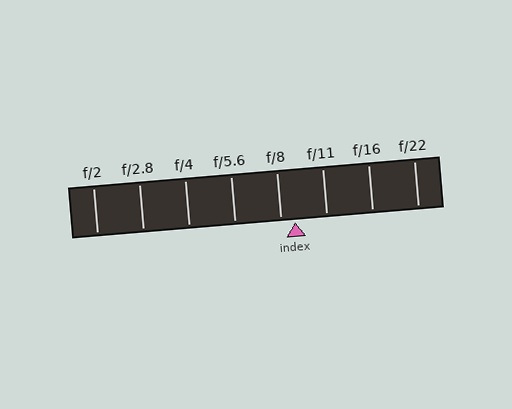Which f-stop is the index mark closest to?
The index mark is closest to f/8.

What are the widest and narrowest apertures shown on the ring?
The widest aperture shown is f/2 and the narrowest is f/22.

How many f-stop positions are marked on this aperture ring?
There are 8 f-stop positions marked.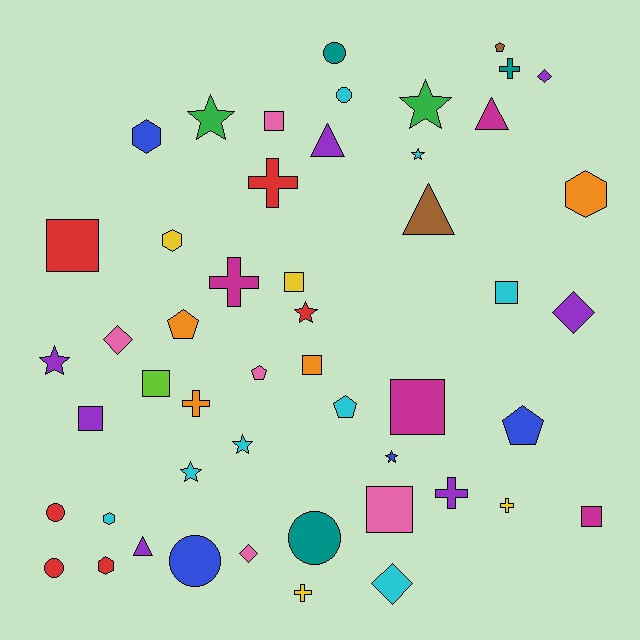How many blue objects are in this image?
There are 4 blue objects.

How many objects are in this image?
There are 50 objects.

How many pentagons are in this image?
There are 5 pentagons.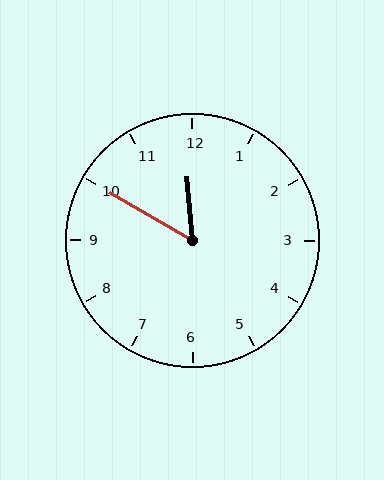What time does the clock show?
11:50.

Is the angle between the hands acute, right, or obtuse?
It is acute.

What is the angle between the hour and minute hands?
Approximately 55 degrees.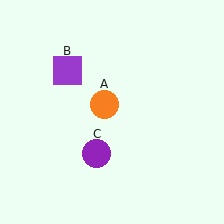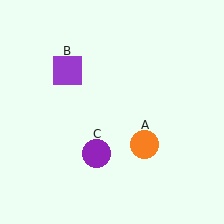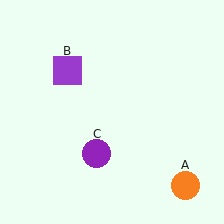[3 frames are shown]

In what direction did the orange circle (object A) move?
The orange circle (object A) moved down and to the right.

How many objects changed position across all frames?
1 object changed position: orange circle (object A).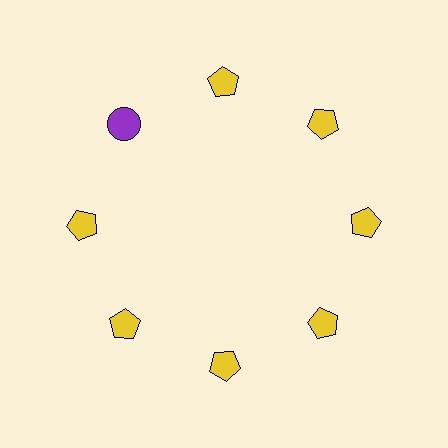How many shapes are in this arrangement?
There are 8 shapes arranged in a ring pattern.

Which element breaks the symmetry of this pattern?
The purple circle at roughly the 10 o'clock position breaks the symmetry. All other shapes are yellow pentagons.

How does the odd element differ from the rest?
It differs in both color (purple instead of yellow) and shape (circle instead of pentagon).